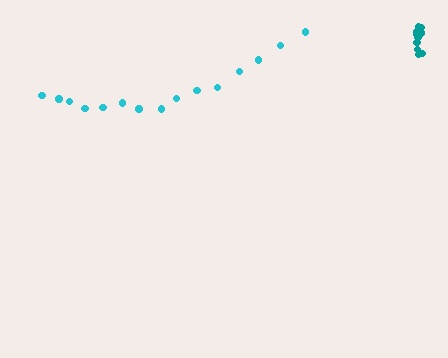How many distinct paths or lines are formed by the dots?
There are 2 distinct paths.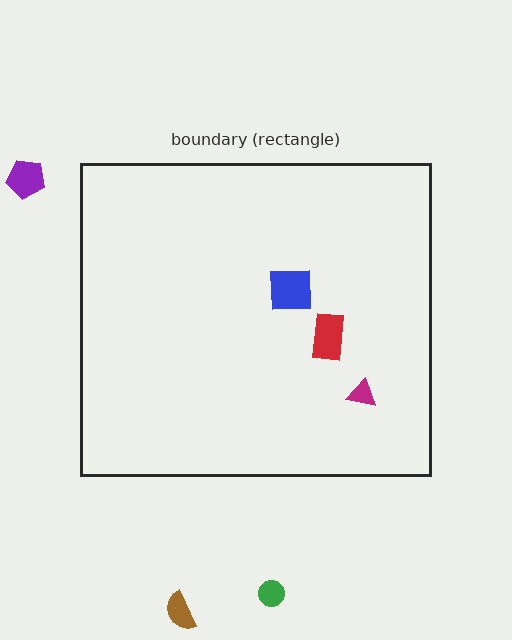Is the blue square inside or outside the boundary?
Inside.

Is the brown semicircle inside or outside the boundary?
Outside.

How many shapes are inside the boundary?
4 inside, 3 outside.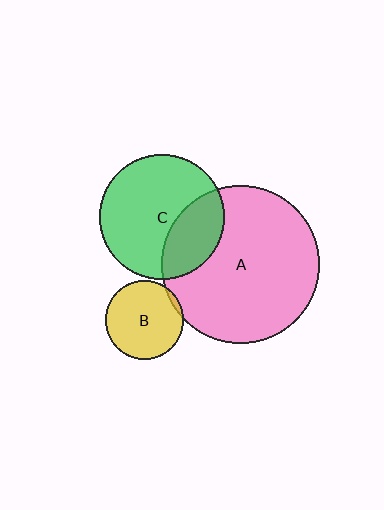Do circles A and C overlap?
Yes.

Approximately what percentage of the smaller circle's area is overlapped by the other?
Approximately 30%.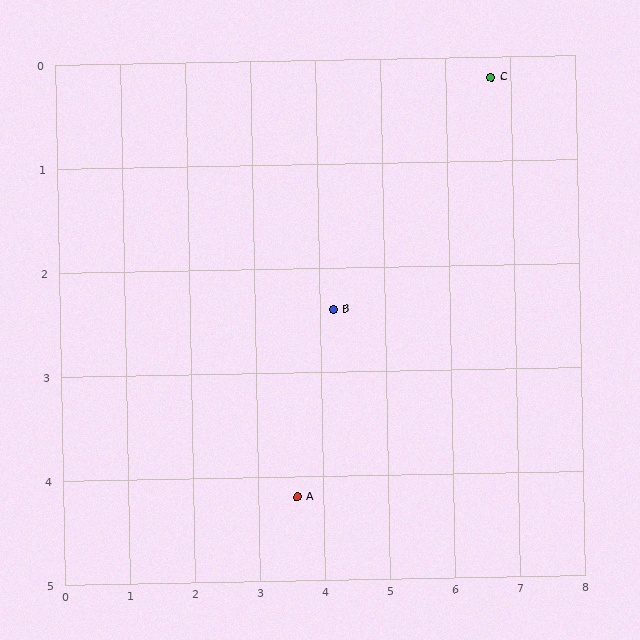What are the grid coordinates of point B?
Point B is at approximately (4.2, 2.4).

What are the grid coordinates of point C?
Point C is at approximately (6.7, 0.2).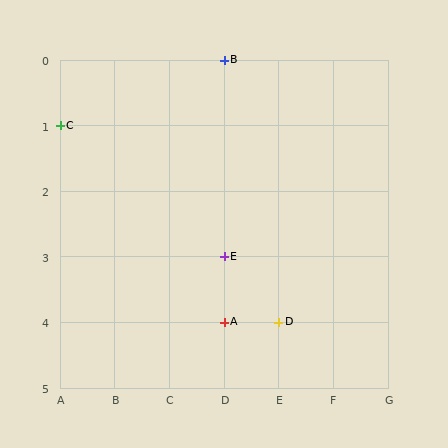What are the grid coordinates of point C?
Point C is at grid coordinates (A, 1).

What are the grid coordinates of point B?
Point B is at grid coordinates (D, 0).